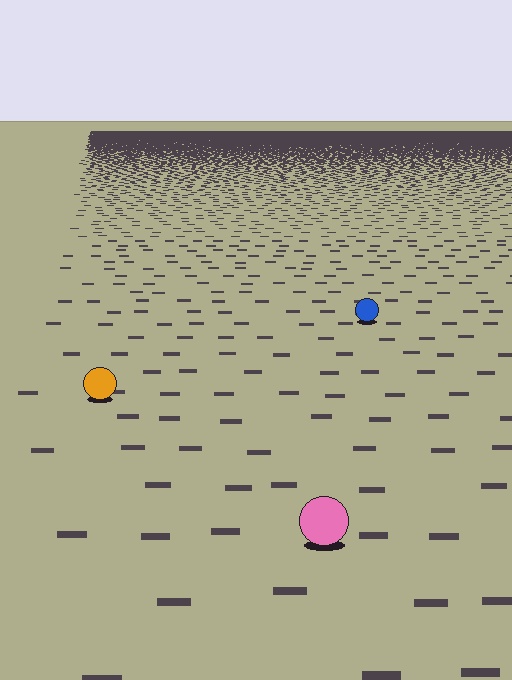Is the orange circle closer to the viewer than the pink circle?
No. The pink circle is closer — you can tell from the texture gradient: the ground texture is coarser near it.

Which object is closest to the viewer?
The pink circle is closest. The texture marks near it are larger and more spread out.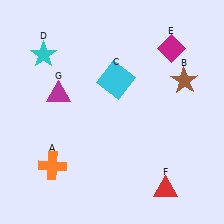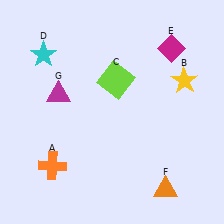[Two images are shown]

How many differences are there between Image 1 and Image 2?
There are 3 differences between the two images.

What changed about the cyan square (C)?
In Image 1, C is cyan. In Image 2, it changed to lime.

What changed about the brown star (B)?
In Image 1, B is brown. In Image 2, it changed to yellow.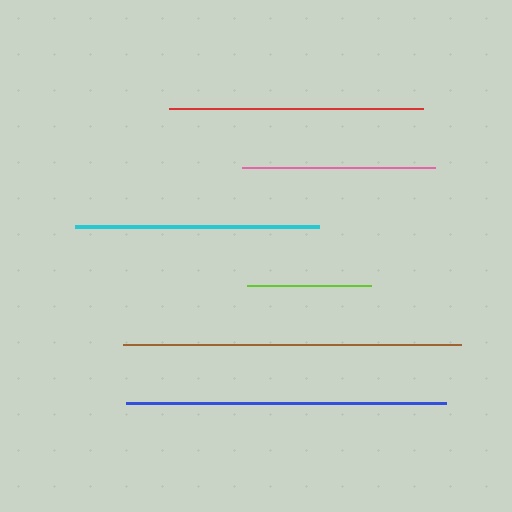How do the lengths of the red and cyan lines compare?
The red and cyan lines are approximately the same length.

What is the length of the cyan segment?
The cyan segment is approximately 244 pixels long.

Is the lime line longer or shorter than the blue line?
The blue line is longer than the lime line.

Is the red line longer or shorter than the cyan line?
The red line is longer than the cyan line.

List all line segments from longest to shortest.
From longest to shortest: brown, blue, red, cyan, pink, lime.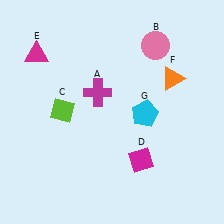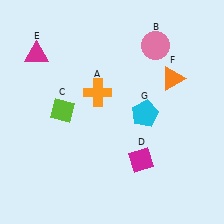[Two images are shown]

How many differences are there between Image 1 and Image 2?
There is 1 difference between the two images.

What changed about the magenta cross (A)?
In Image 1, A is magenta. In Image 2, it changed to orange.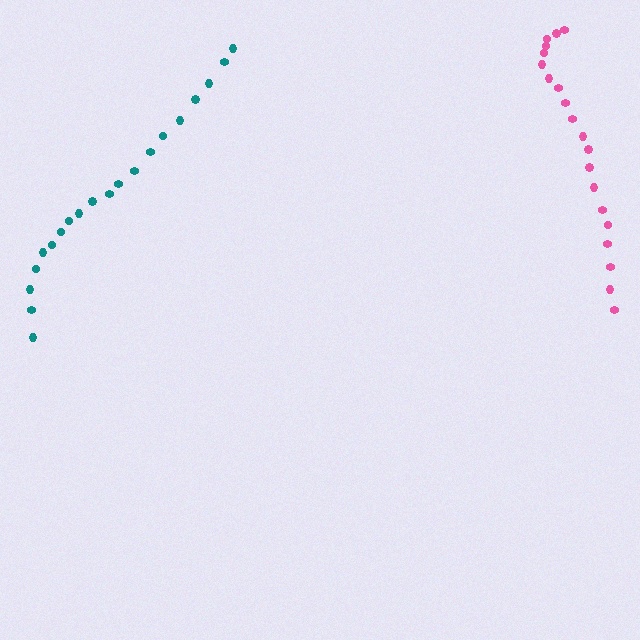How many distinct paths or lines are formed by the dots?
There are 2 distinct paths.